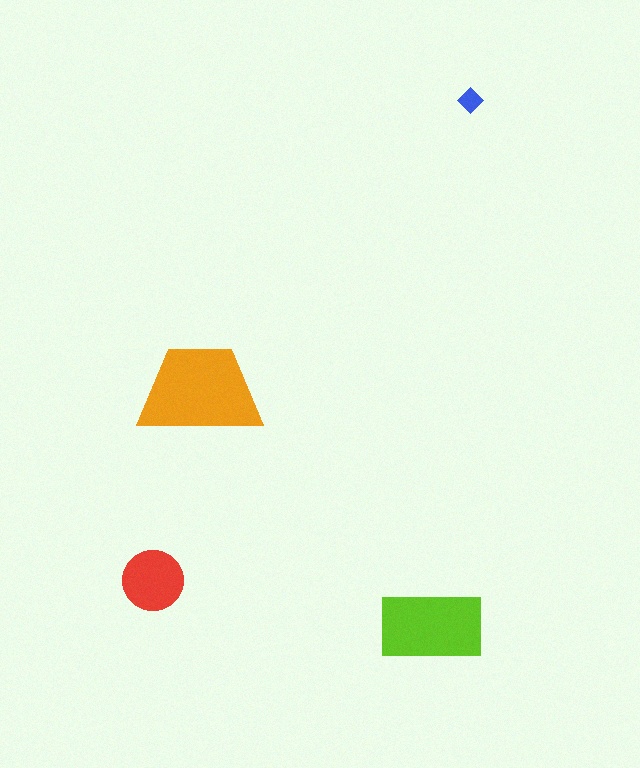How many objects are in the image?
There are 4 objects in the image.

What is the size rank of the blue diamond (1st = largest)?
4th.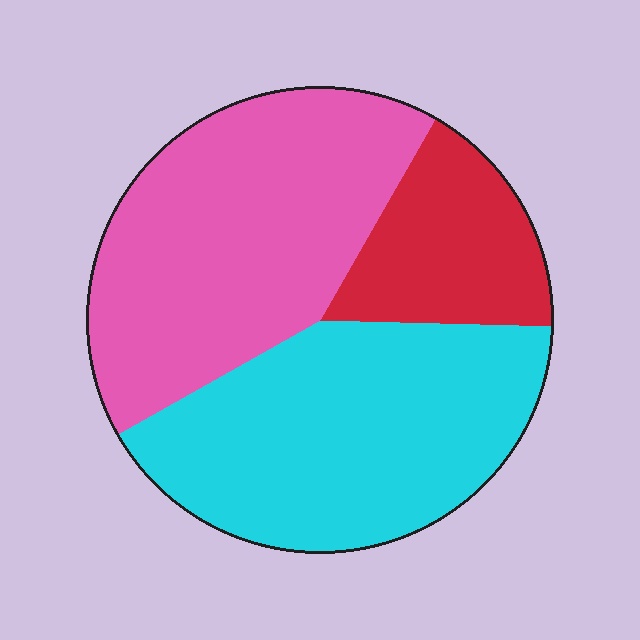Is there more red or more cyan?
Cyan.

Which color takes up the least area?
Red, at roughly 15%.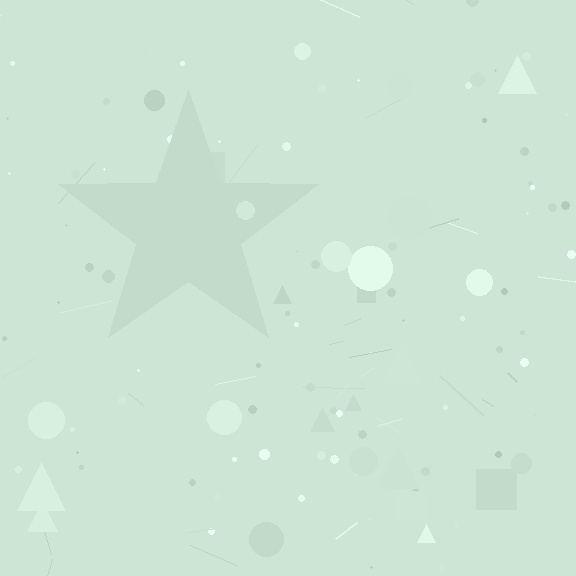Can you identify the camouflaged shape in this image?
The camouflaged shape is a star.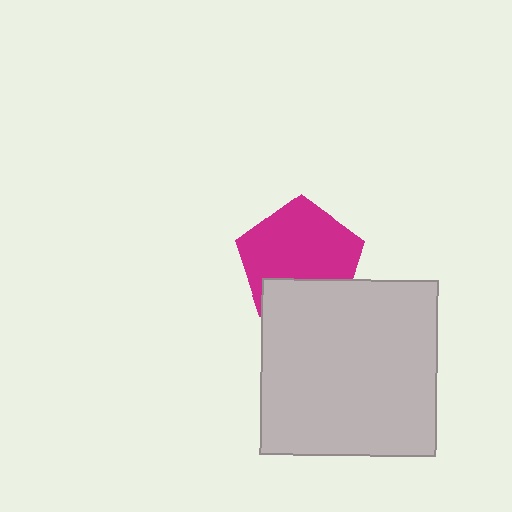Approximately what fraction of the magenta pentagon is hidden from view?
Roughly 31% of the magenta pentagon is hidden behind the light gray square.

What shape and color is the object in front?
The object in front is a light gray square.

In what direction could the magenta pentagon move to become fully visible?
The magenta pentagon could move up. That would shift it out from behind the light gray square entirely.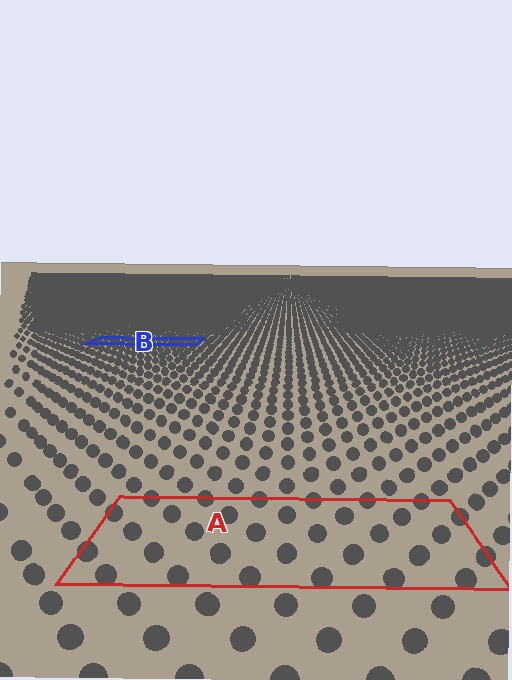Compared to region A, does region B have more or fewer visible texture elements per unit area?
Region B has more texture elements per unit area — they are packed more densely because it is farther away.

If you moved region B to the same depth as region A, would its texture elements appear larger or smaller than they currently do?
They would appear larger. At a closer depth, the same texture elements are projected at a bigger on-screen size.